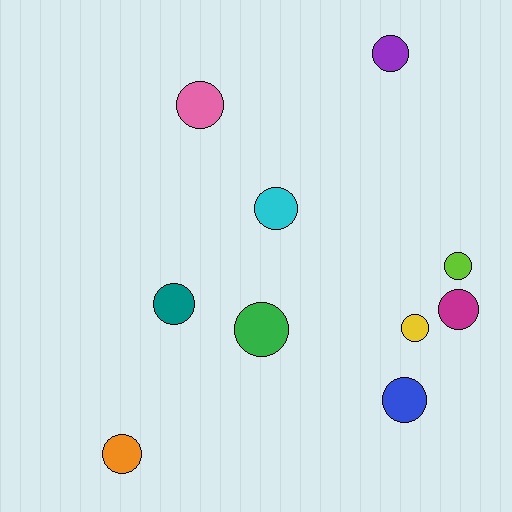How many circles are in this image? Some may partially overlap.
There are 10 circles.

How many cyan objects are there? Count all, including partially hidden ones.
There is 1 cyan object.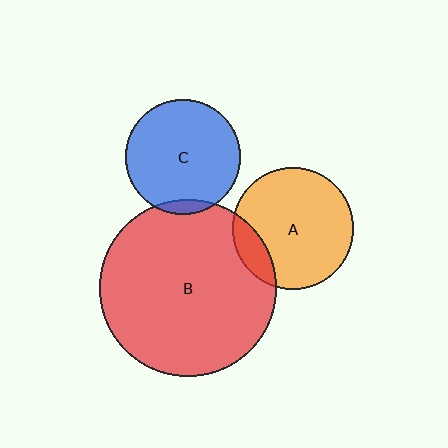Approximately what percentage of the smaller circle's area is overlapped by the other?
Approximately 15%.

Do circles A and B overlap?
Yes.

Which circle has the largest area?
Circle B (red).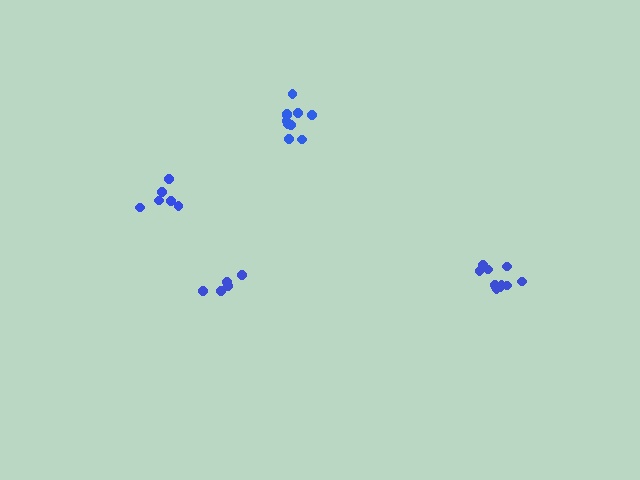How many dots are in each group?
Group 1: 6 dots, Group 2: 5 dots, Group 3: 10 dots, Group 4: 11 dots (32 total).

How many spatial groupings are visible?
There are 4 spatial groupings.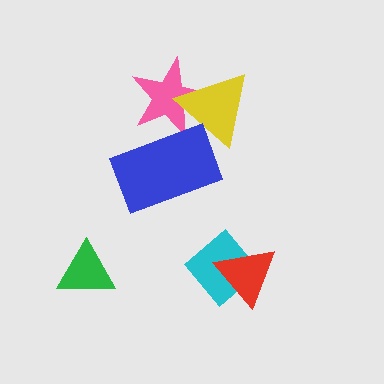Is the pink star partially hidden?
Yes, it is partially covered by another shape.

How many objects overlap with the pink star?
2 objects overlap with the pink star.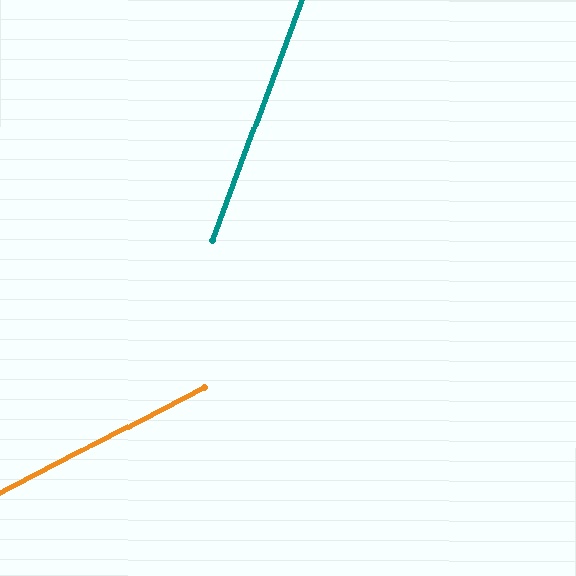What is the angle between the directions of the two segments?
Approximately 42 degrees.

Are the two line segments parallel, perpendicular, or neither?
Neither parallel nor perpendicular — they differ by about 42°.